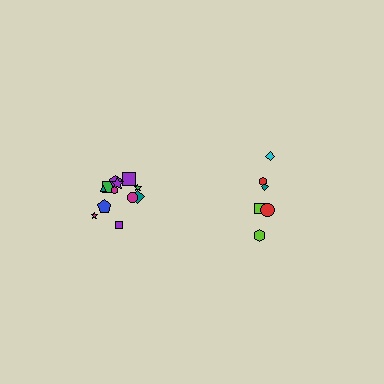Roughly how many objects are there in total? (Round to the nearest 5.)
Roughly 20 objects in total.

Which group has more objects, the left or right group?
The left group.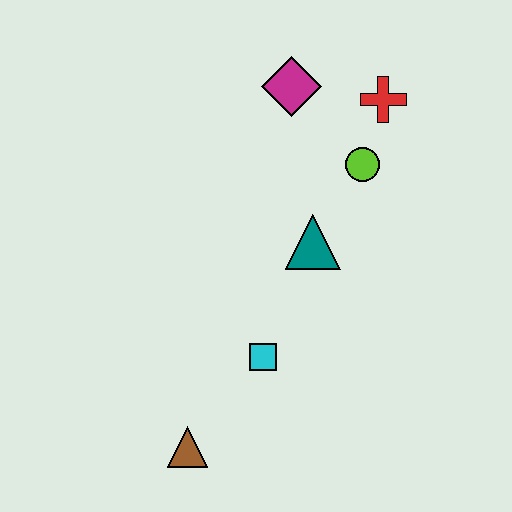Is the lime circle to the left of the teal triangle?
No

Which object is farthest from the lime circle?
The brown triangle is farthest from the lime circle.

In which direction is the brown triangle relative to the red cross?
The brown triangle is below the red cross.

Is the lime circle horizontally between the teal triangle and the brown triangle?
No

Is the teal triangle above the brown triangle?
Yes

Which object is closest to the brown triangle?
The cyan square is closest to the brown triangle.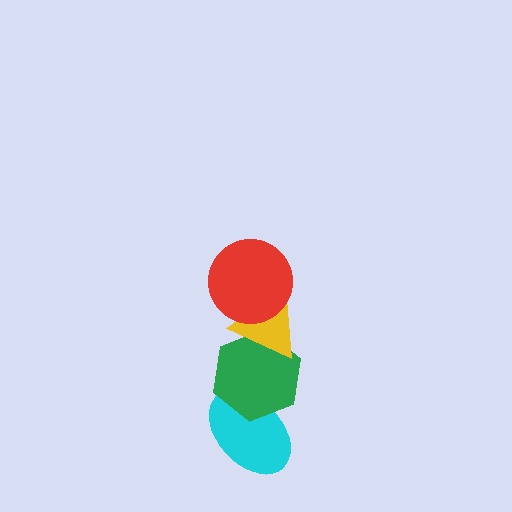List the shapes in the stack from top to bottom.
From top to bottom: the red circle, the yellow triangle, the green hexagon, the cyan ellipse.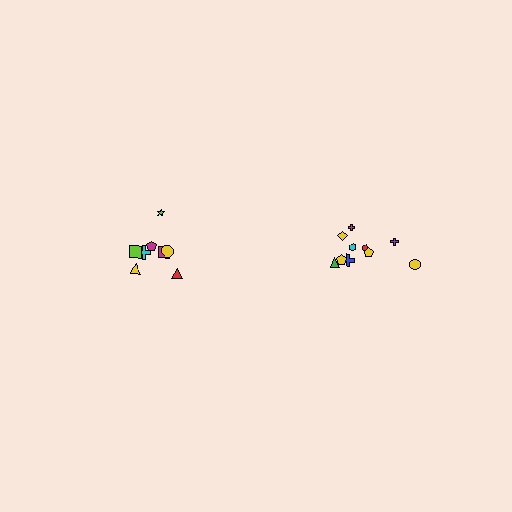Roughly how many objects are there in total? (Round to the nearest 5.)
Roughly 20 objects in total.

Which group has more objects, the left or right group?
The right group.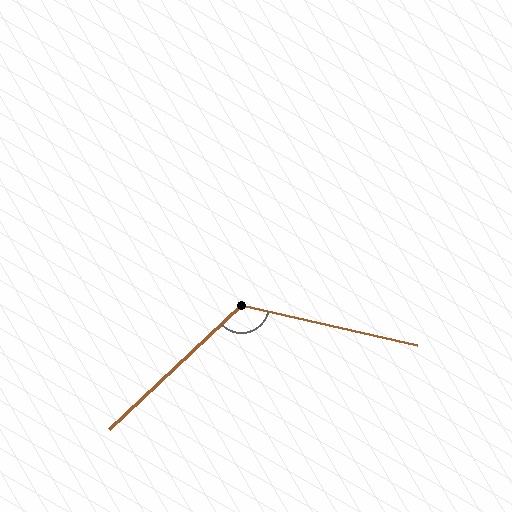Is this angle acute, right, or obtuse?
It is obtuse.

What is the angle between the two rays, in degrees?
Approximately 124 degrees.